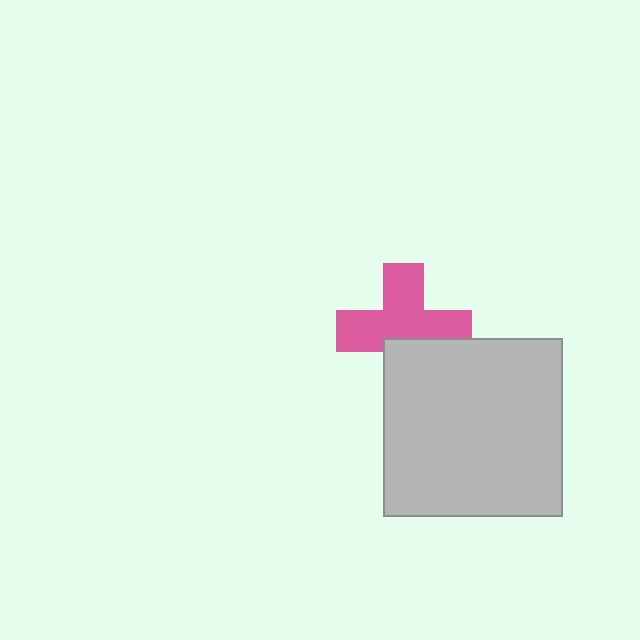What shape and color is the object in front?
The object in front is a light gray square.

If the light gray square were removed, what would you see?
You would see the complete pink cross.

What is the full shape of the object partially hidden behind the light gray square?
The partially hidden object is a pink cross.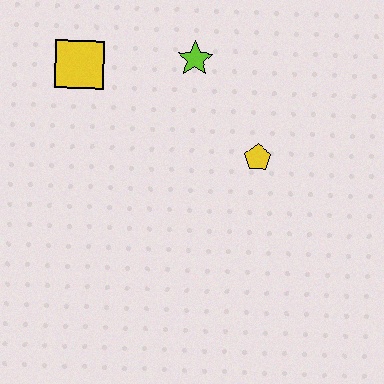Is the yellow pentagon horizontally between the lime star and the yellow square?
No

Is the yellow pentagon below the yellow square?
Yes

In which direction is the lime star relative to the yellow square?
The lime star is to the right of the yellow square.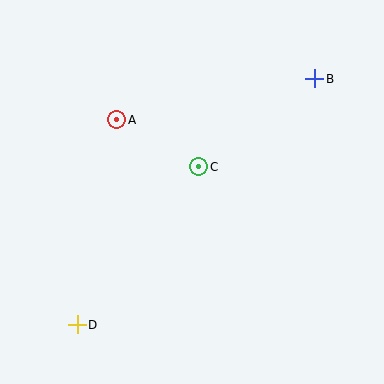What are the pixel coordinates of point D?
Point D is at (77, 325).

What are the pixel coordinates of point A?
Point A is at (117, 120).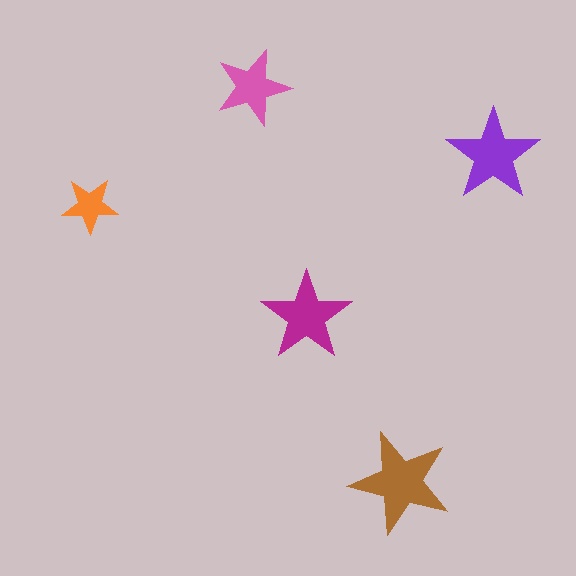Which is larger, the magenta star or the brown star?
The brown one.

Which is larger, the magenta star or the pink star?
The magenta one.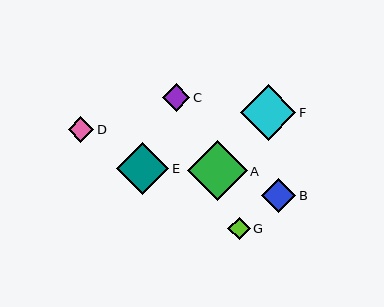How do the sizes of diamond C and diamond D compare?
Diamond C and diamond D are approximately the same size.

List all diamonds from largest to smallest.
From largest to smallest: A, F, E, B, C, D, G.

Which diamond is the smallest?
Diamond G is the smallest with a size of approximately 23 pixels.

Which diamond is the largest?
Diamond A is the largest with a size of approximately 60 pixels.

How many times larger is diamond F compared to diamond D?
Diamond F is approximately 2.2 times the size of diamond D.